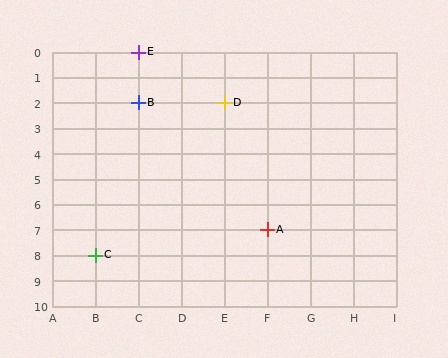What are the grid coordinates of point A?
Point A is at grid coordinates (F, 7).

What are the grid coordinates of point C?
Point C is at grid coordinates (B, 8).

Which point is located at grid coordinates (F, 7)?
Point A is at (F, 7).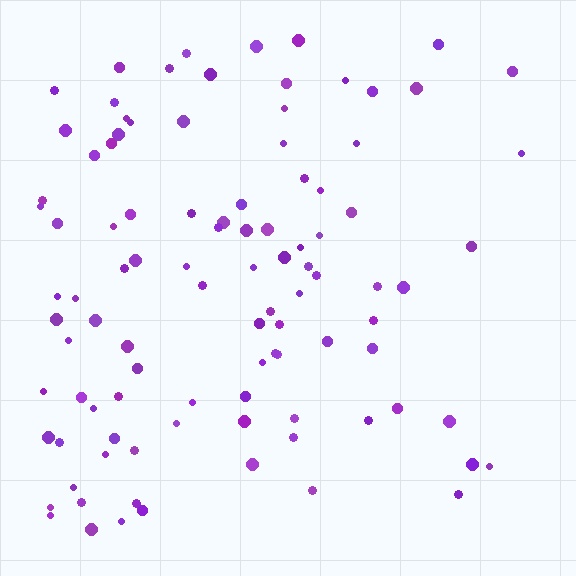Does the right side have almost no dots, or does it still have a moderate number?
Still a moderate number, just noticeably fewer than the left.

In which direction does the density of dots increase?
From right to left, with the left side densest.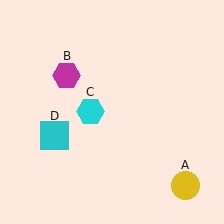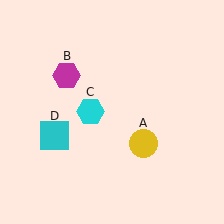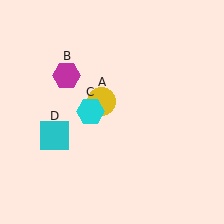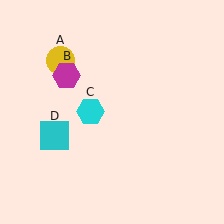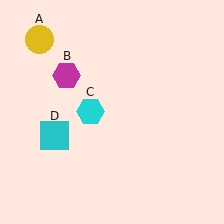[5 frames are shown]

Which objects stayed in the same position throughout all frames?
Magenta hexagon (object B) and cyan hexagon (object C) and cyan square (object D) remained stationary.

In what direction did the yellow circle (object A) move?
The yellow circle (object A) moved up and to the left.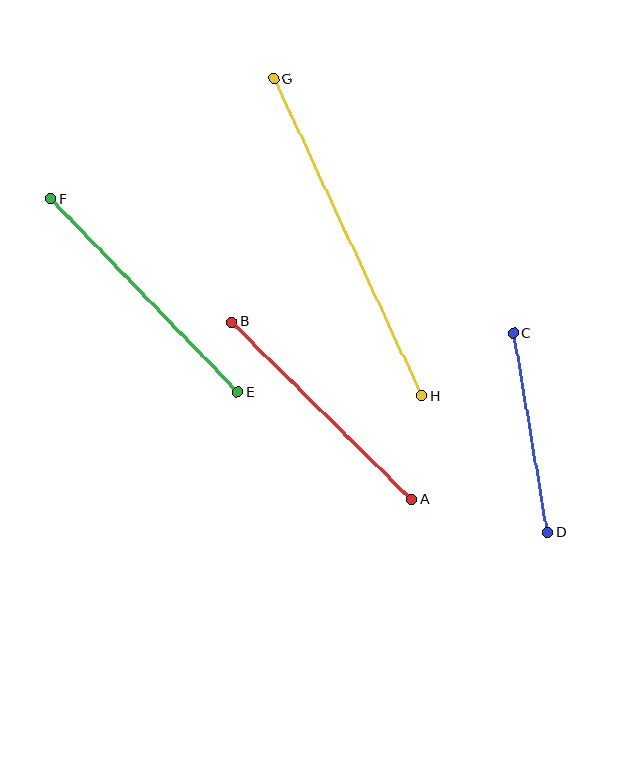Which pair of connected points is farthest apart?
Points G and H are farthest apart.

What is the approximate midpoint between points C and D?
The midpoint is at approximately (530, 433) pixels.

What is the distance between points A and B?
The distance is approximately 253 pixels.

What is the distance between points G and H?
The distance is approximately 351 pixels.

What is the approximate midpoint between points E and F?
The midpoint is at approximately (144, 295) pixels.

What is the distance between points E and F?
The distance is approximately 270 pixels.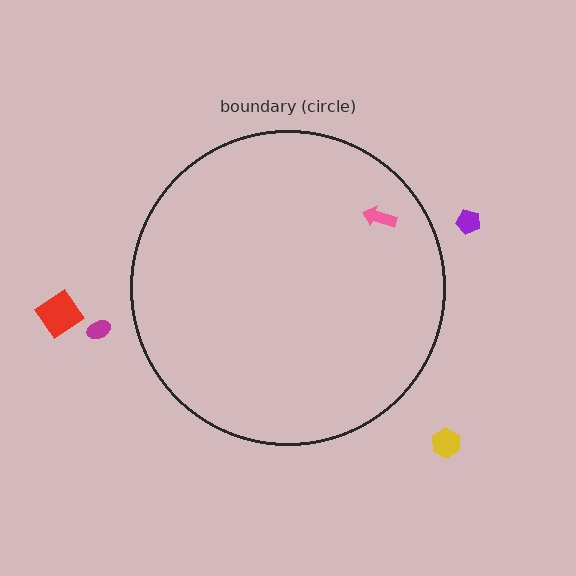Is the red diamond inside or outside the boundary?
Outside.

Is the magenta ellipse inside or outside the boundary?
Outside.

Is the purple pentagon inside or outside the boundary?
Outside.